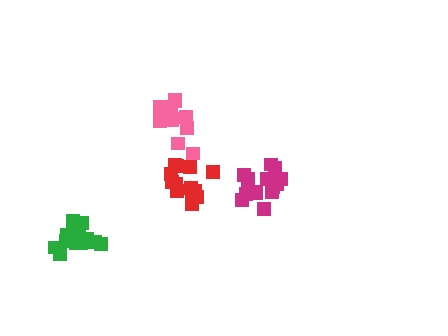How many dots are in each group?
Group 1: 13 dots, Group 2: 14 dots, Group 3: 13 dots, Group 4: 16 dots (56 total).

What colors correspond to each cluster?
The clusters are colored: red, pink, green, magenta.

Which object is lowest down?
The green cluster is bottommost.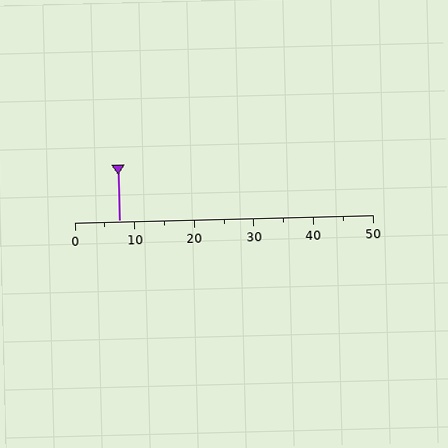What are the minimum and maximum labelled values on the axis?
The axis runs from 0 to 50.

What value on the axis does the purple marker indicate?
The marker indicates approximately 7.5.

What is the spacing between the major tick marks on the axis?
The major ticks are spaced 10 apart.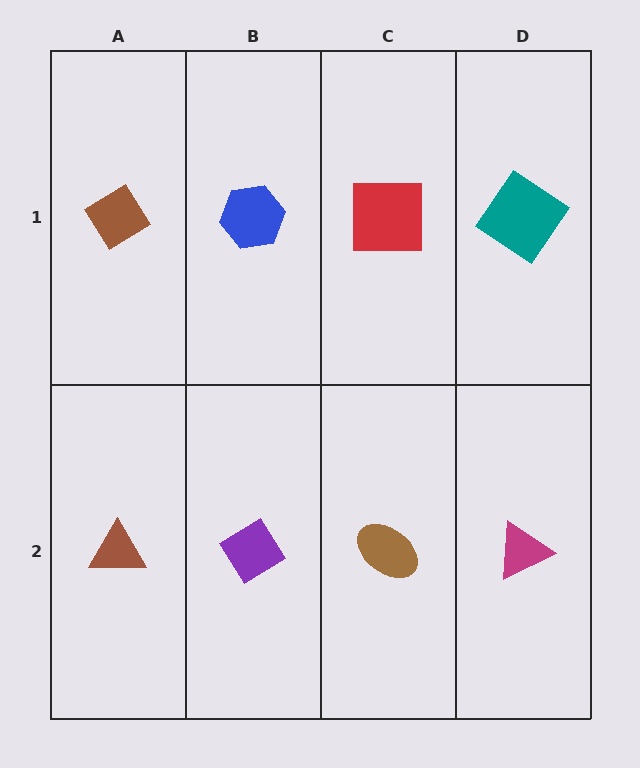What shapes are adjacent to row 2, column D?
A teal diamond (row 1, column D), a brown ellipse (row 2, column C).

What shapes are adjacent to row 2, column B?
A blue hexagon (row 1, column B), a brown triangle (row 2, column A), a brown ellipse (row 2, column C).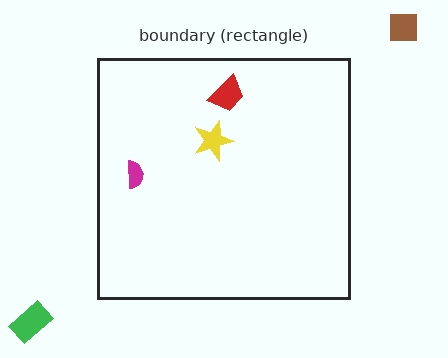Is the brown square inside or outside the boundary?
Outside.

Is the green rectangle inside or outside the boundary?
Outside.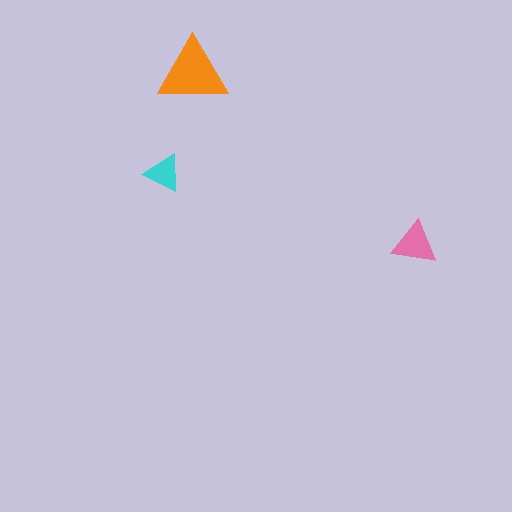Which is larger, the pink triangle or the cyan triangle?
The pink one.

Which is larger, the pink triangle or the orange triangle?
The orange one.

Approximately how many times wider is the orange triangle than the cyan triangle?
About 2 times wider.